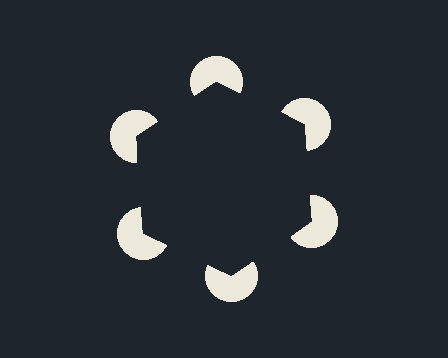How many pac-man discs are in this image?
There are 6 — one at each vertex of the illusory hexagon.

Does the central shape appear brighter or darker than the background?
It typically appears slightly darker than the background, even though no actual brightness change is drawn.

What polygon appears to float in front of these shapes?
An illusory hexagon — its edges are inferred from the aligned wedge cuts in the pac-man discs, not physically drawn.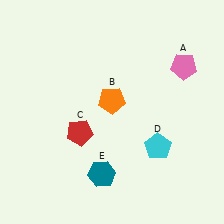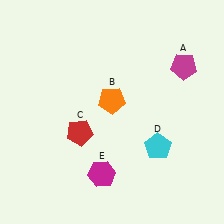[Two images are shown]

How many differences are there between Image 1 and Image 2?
There are 2 differences between the two images.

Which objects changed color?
A changed from pink to magenta. E changed from teal to magenta.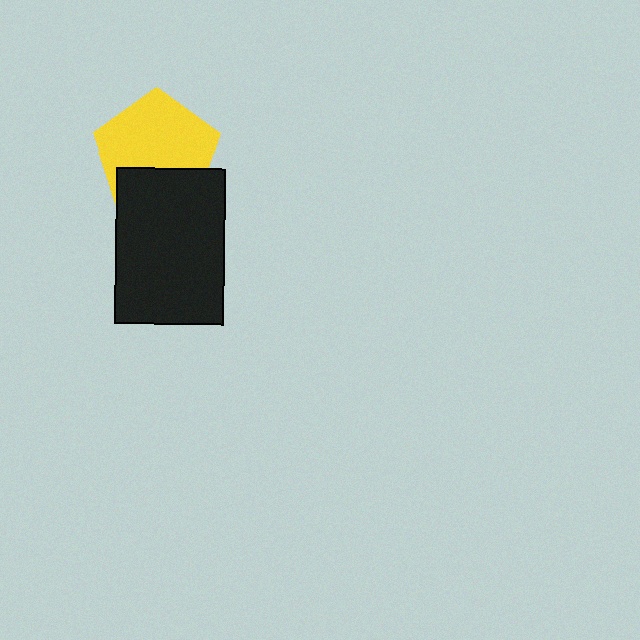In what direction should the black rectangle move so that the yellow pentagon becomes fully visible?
The black rectangle should move down. That is the shortest direction to clear the overlap and leave the yellow pentagon fully visible.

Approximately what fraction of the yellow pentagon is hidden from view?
Roughly 33% of the yellow pentagon is hidden behind the black rectangle.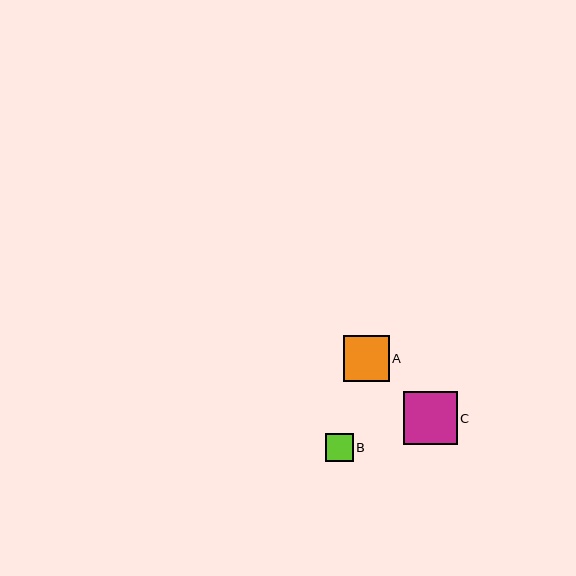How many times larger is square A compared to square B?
Square A is approximately 1.6 times the size of square B.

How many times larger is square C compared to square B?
Square C is approximately 1.9 times the size of square B.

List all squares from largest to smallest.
From largest to smallest: C, A, B.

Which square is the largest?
Square C is the largest with a size of approximately 54 pixels.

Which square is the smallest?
Square B is the smallest with a size of approximately 28 pixels.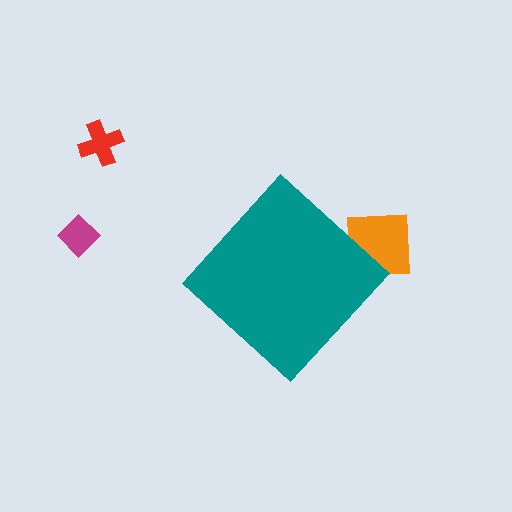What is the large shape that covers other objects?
A teal diamond.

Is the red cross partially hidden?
No, the red cross is fully visible.